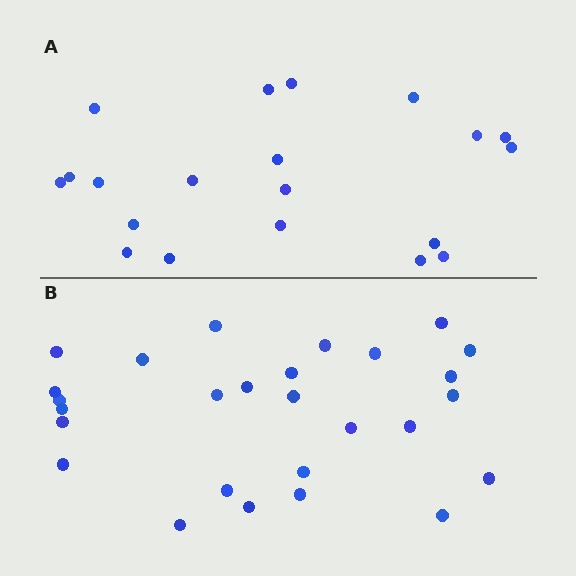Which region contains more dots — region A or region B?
Region B (the bottom region) has more dots.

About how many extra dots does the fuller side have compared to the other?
Region B has roughly 8 or so more dots than region A.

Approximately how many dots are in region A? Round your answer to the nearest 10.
About 20 dots.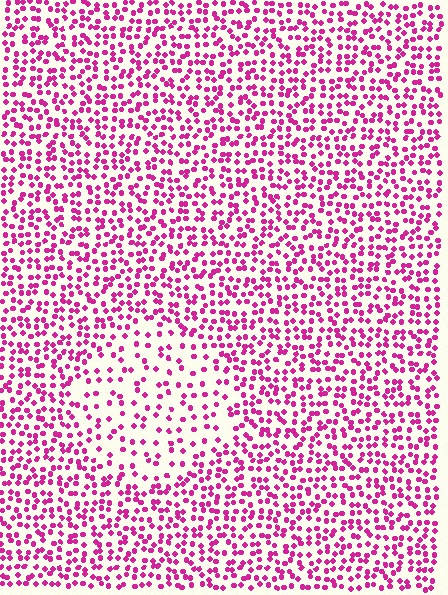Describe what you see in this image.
The image contains small magenta elements arranged at two different densities. A circle-shaped region is visible where the elements are less densely packed than the surrounding area.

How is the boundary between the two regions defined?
The boundary is defined by a change in element density (approximately 2.0x ratio). All elements are the same color, size, and shape.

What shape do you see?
I see a circle.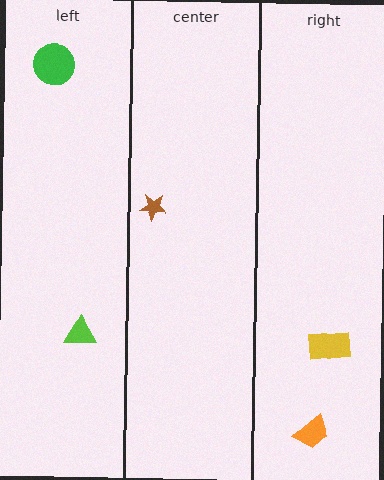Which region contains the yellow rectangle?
The right region.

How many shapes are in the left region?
2.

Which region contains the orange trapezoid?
The right region.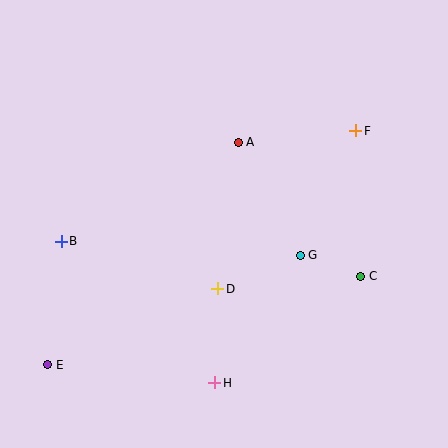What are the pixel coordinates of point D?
Point D is at (218, 289).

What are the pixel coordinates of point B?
Point B is at (61, 241).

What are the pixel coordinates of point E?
Point E is at (48, 365).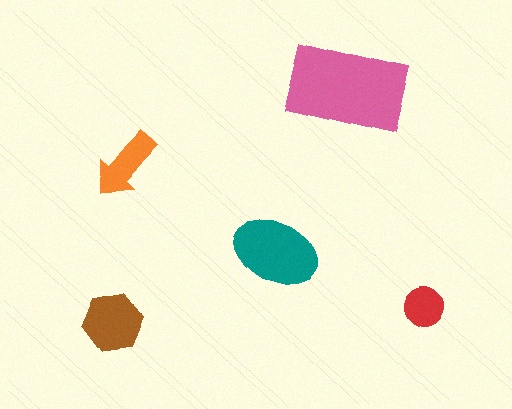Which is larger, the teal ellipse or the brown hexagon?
The teal ellipse.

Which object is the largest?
The pink rectangle.